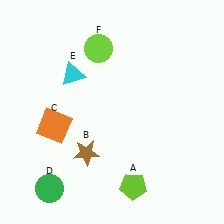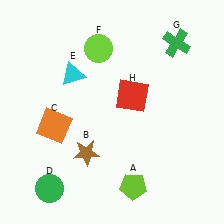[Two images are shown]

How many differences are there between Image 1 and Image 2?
There are 2 differences between the two images.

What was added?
A green cross (G), a red square (H) were added in Image 2.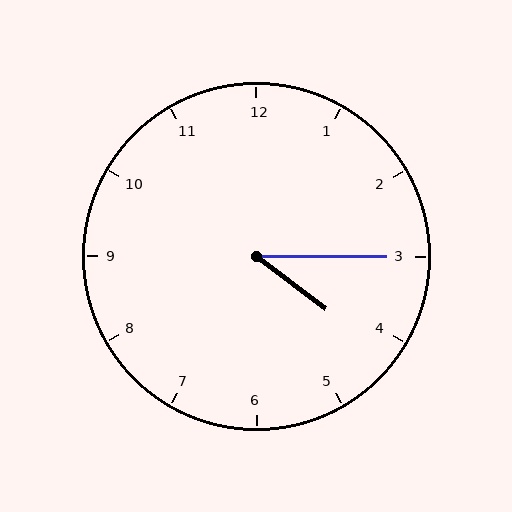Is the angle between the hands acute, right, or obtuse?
It is acute.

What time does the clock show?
4:15.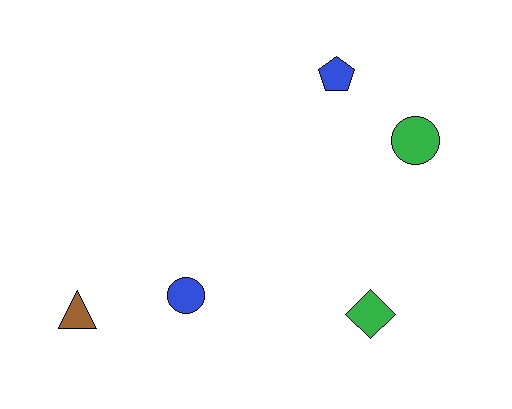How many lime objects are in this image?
There are no lime objects.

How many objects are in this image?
There are 5 objects.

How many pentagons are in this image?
There is 1 pentagon.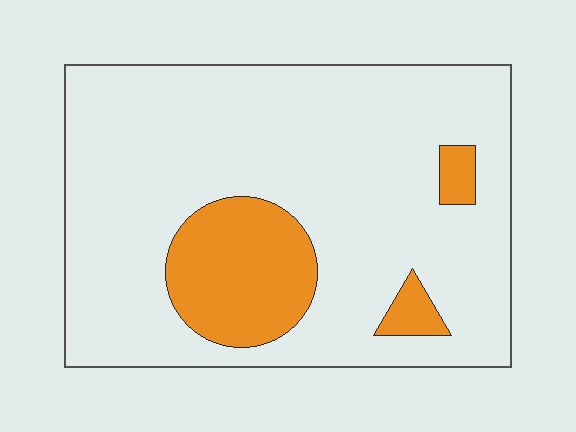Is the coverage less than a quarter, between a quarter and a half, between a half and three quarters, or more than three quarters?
Less than a quarter.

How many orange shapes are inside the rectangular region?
3.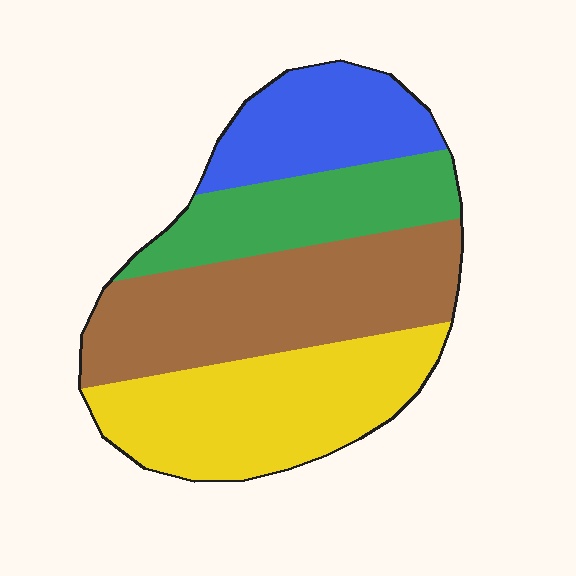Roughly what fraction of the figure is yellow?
Yellow covers roughly 30% of the figure.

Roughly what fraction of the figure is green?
Green takes up about one fifth (1/5) of the figure.